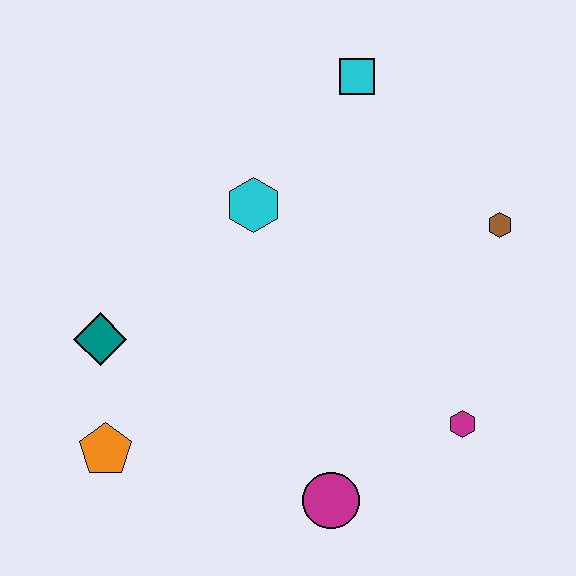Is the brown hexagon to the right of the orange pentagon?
Yes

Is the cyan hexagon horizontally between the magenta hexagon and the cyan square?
No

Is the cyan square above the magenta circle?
Yes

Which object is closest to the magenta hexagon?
The magenta circle is closest to the magenta hexagon.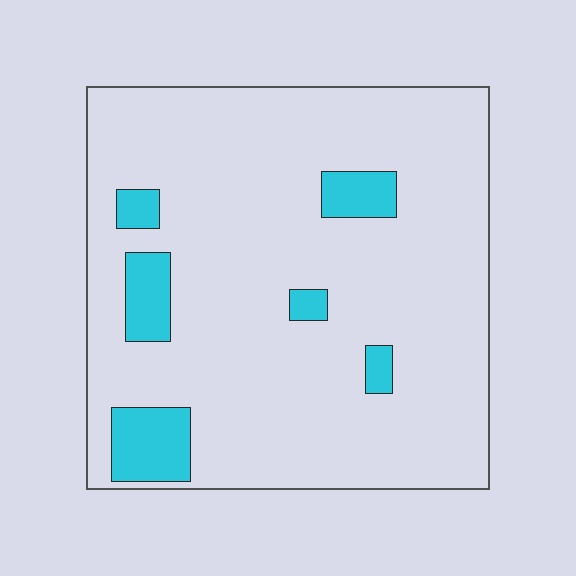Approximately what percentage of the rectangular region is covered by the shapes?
Approximately 10%.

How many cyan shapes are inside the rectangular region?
6.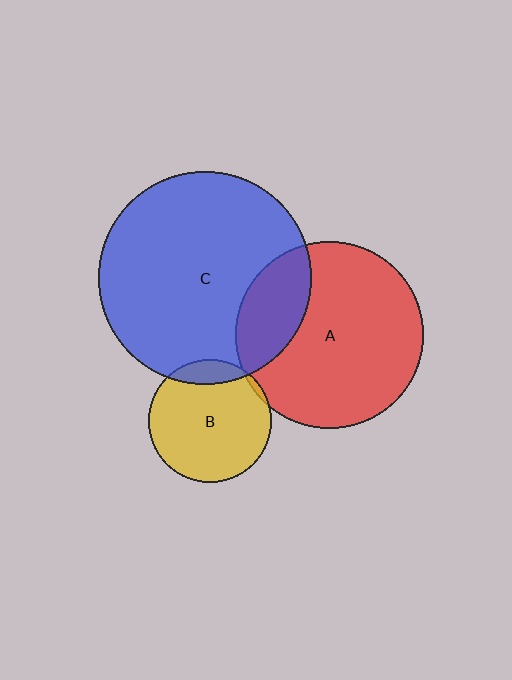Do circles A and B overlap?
Yes.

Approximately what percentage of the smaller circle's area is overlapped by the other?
Approximately 5%.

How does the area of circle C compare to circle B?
Approximately 3.0 times.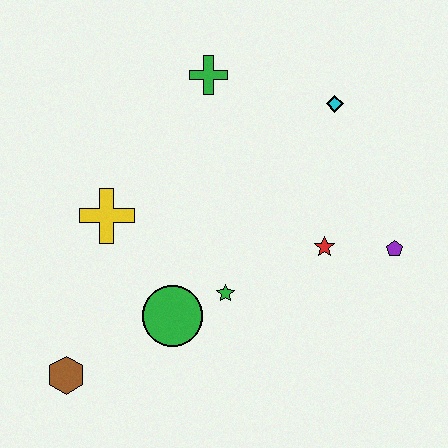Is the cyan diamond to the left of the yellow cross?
No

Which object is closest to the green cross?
The cyan diamond is closest to the green cross.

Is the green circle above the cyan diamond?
No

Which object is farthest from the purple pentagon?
The brown hexagon is farthest from the purple pentagon.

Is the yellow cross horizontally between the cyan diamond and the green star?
No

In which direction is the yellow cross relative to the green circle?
The yellow cross is above the green circle.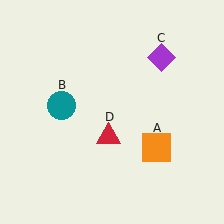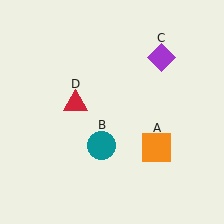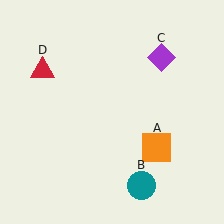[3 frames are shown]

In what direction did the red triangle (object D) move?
The red triangle (object D) moved up and to the left.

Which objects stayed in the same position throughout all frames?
Orange square (object A) and purple diamond (object C) remained stationary.